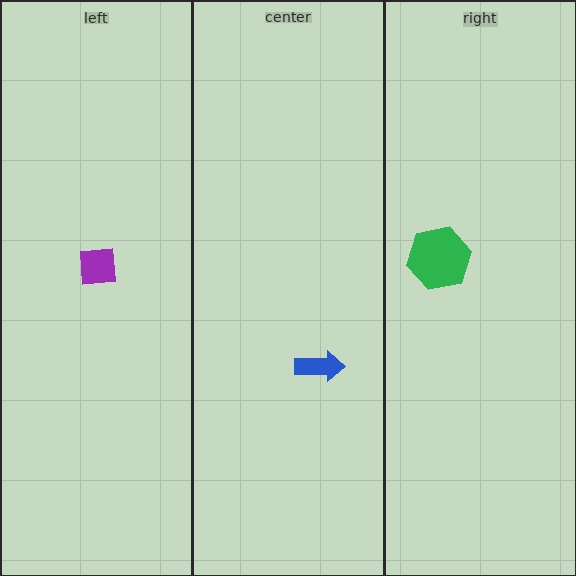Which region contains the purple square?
The left region.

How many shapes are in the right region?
1.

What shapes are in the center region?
The blue arrow.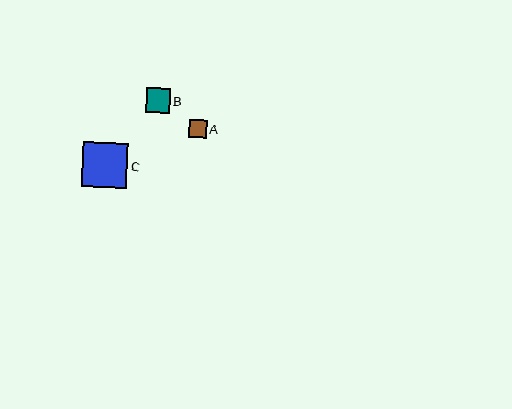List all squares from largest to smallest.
From largest to smallest: C, B, A.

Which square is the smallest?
Square A is the smallest with a size of approximately 18 pixels.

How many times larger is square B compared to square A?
Square B is approximately 1.4 times the size of square A.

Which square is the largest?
Square C is the largest with a size of approximately 45 pixels.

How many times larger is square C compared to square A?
Square C is approximately 2.6 times the size of square A.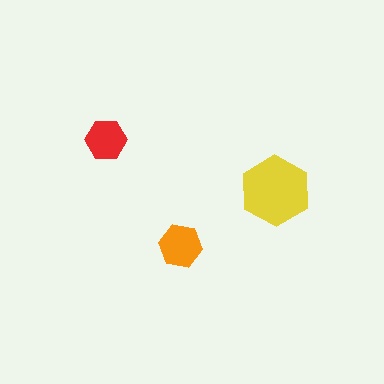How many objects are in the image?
There are 3 objects in the image.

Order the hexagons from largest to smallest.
the yellow one, the orange one, the red one.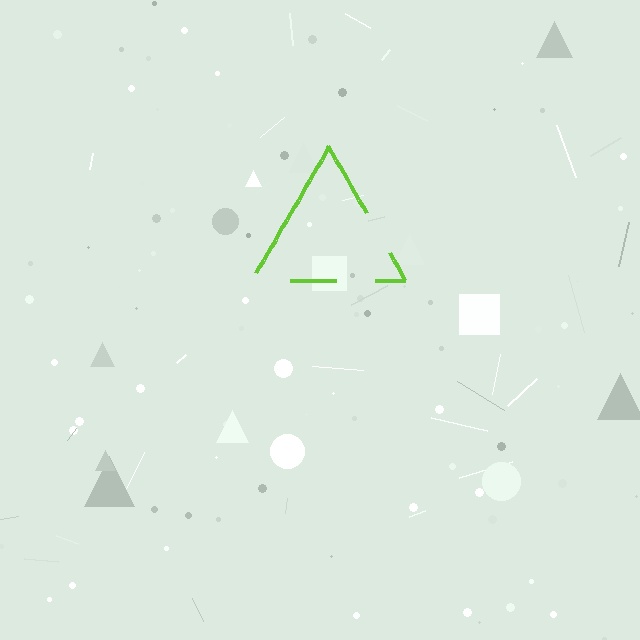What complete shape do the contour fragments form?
The contour fragments form a triangle.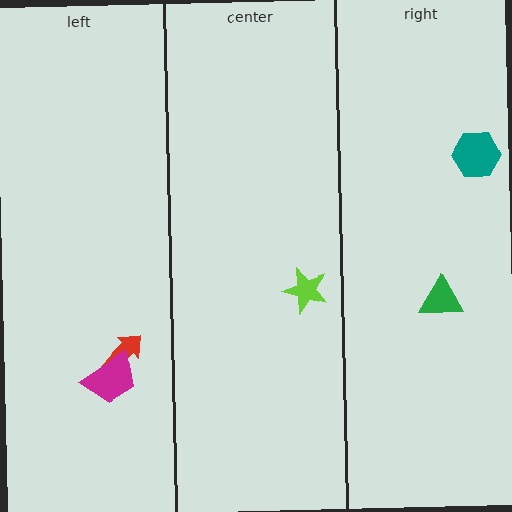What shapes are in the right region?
The teal hexagon, the green triangle.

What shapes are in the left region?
The red arrow, the magenta trapezoid.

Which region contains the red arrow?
The left region.